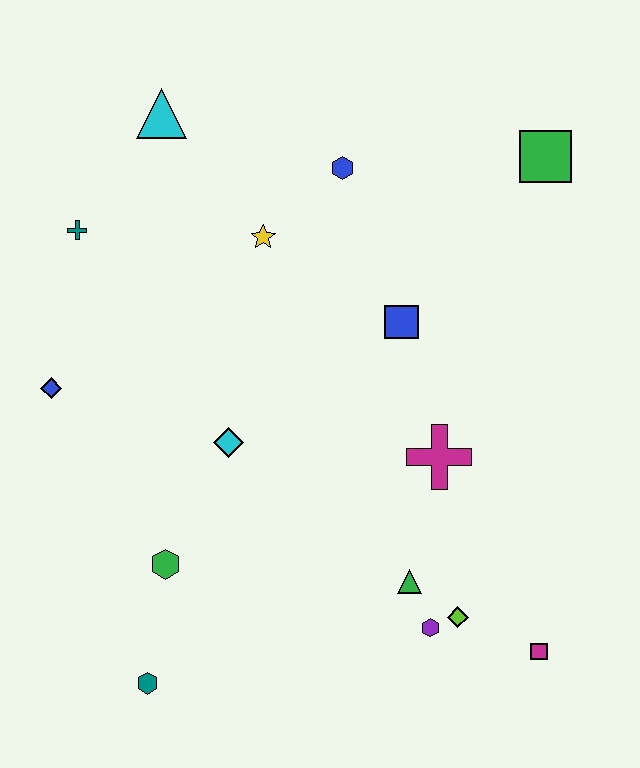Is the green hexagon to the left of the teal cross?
No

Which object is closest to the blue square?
The magenta cross is closest to the blue square.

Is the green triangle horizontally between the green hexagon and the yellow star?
No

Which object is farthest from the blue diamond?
The magenta square is farthest from the blue diamond.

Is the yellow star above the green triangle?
Yes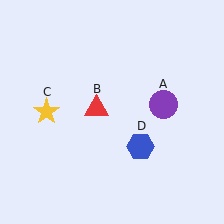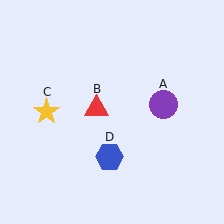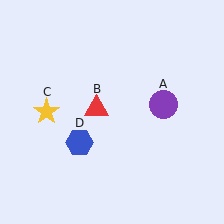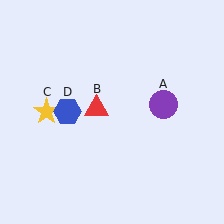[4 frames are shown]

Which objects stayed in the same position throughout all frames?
Purple circle (object A) and red triangle (object B) and yellow star (object C) remained stationary.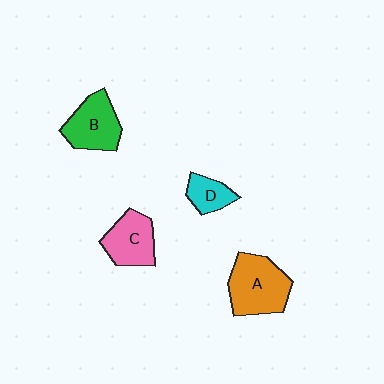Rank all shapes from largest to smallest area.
From largest to smallest: A (orange), B (green), C (pink), D (cyan).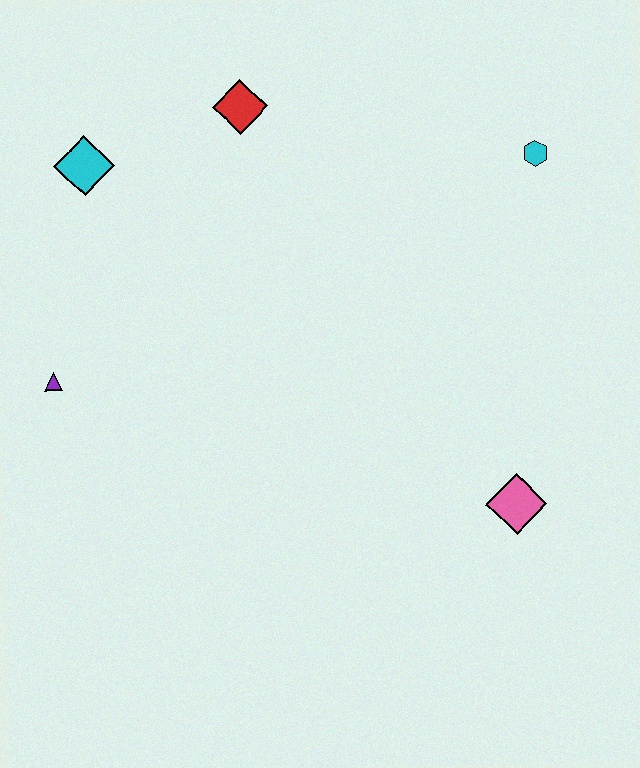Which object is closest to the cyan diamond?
The red diamond is closest to the cyan diamond.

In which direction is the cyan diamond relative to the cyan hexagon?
The cyan diamond is to the left of the cyan hexagon.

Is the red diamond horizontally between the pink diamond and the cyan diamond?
Yes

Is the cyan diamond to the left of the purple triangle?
No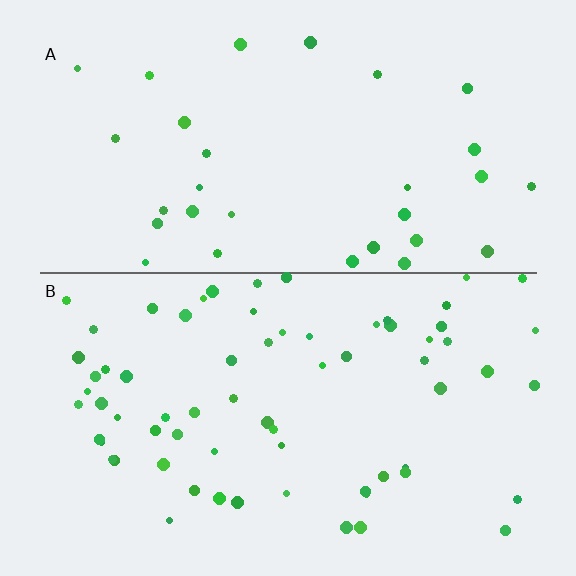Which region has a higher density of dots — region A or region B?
B (the bottom).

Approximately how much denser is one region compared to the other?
Approximately 2.2× — region B over region A.